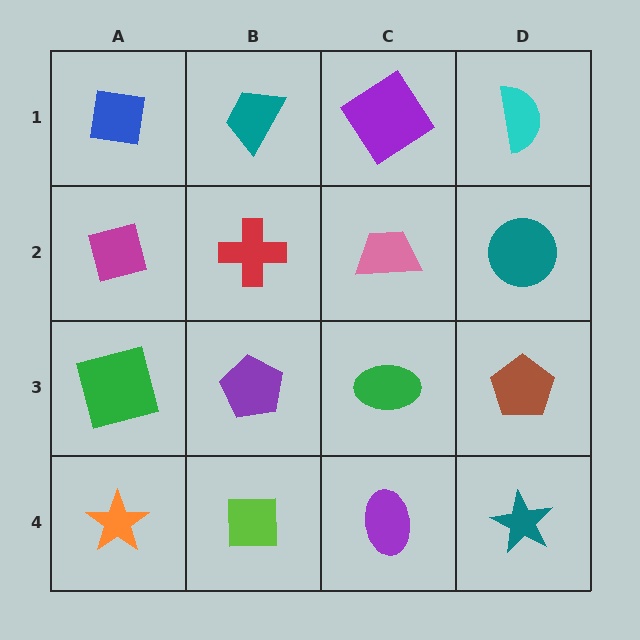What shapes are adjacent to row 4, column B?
A purple pentagon (row 3, column B), an orange star (row 4, column A), a purple ellipse (row 4, column C).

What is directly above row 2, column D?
A cyan semicircle.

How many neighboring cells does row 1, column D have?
2.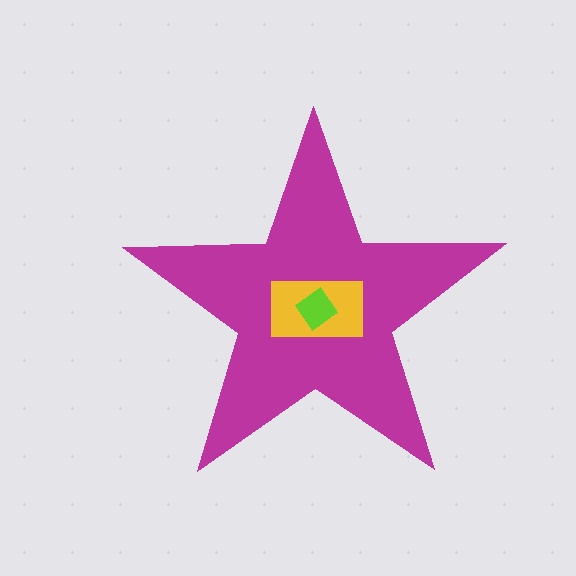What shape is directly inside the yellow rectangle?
The lime diamond.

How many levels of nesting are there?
3.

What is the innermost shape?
The lime diamond.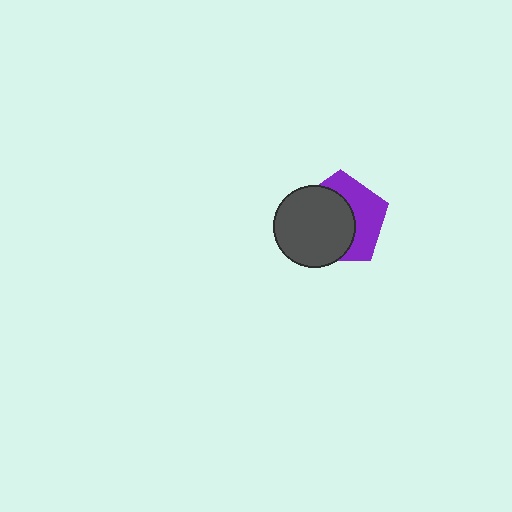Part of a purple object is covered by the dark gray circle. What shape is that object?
It is a pentagon.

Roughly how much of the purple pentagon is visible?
A small part of it is visible (roughly 43%).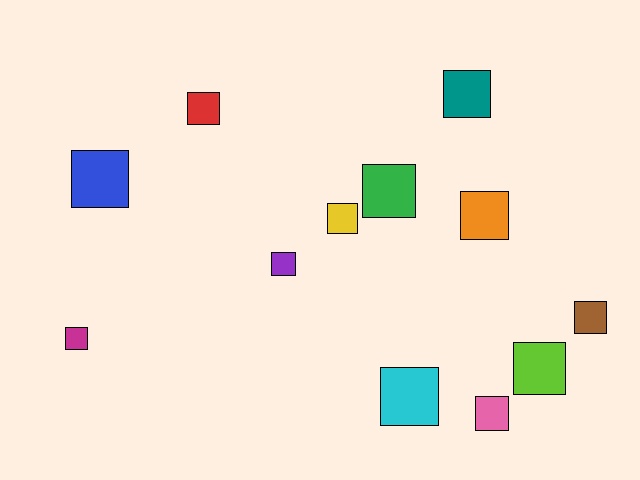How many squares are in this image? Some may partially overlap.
There are 12 squares.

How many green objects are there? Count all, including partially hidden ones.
There is 1 green object.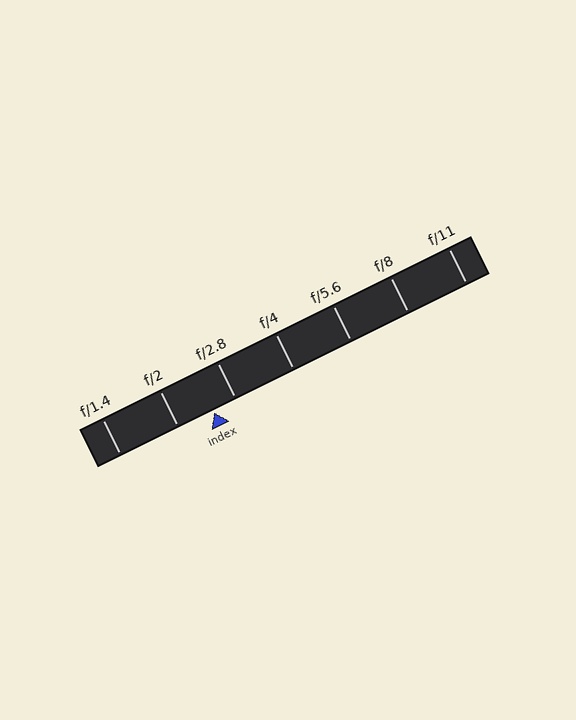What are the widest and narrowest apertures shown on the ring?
The widest aperture shown is f/1.4 and the narrowest is f/11.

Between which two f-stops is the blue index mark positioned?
The index mark is between f/2 and f/2.8.